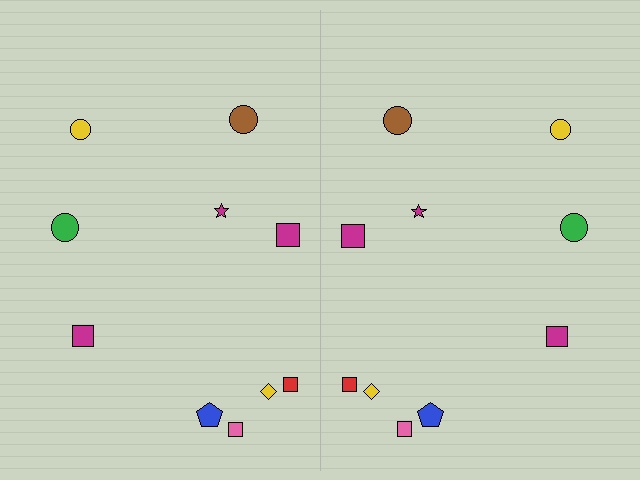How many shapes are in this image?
There are 20 shapes in this image.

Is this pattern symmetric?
Yes, this pattern has bilateral (reflection) symmetry.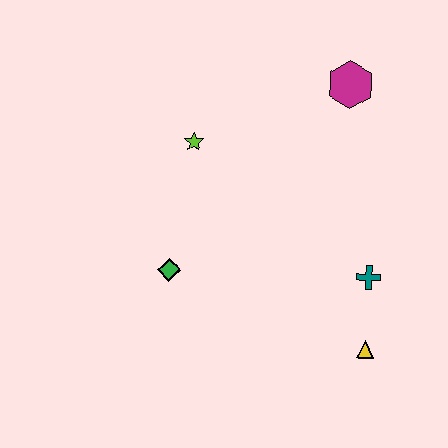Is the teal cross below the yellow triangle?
No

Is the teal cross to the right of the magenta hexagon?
Yes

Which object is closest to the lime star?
The green diamond is closest to the lime star.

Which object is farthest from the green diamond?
The magenta hexagon is farthest from the green diamond.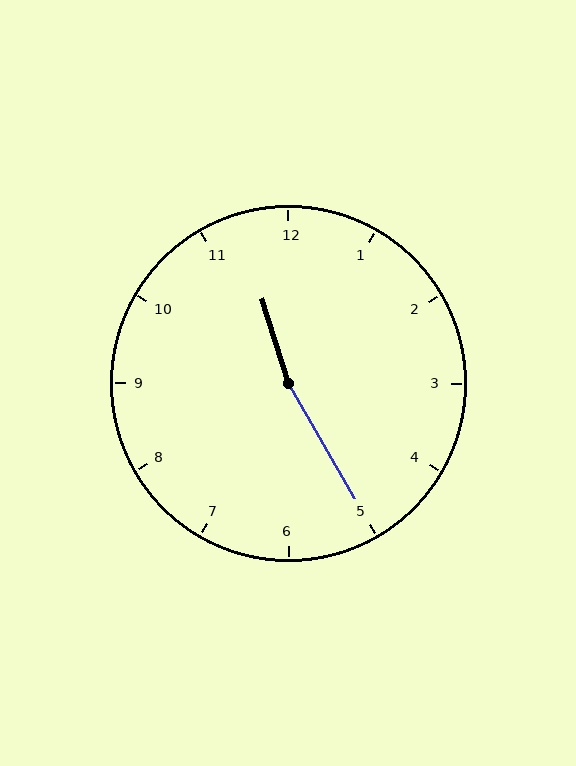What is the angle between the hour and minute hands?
Approximately 168 degrees.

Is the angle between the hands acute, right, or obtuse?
It is obtuse.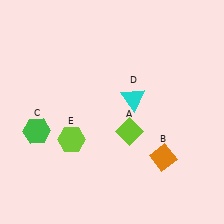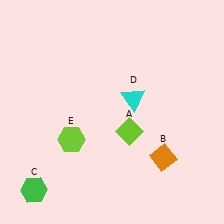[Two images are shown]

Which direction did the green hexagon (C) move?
The green hexagon (C) moved down.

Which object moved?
The green hexagon (C) moved down.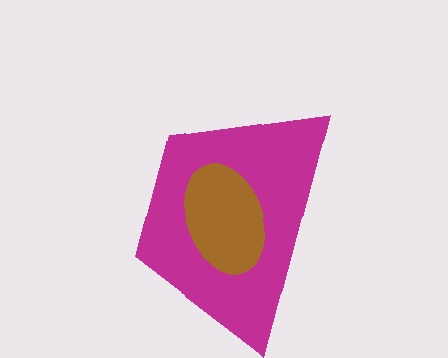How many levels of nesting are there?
2.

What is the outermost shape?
The magenta trapezoid.